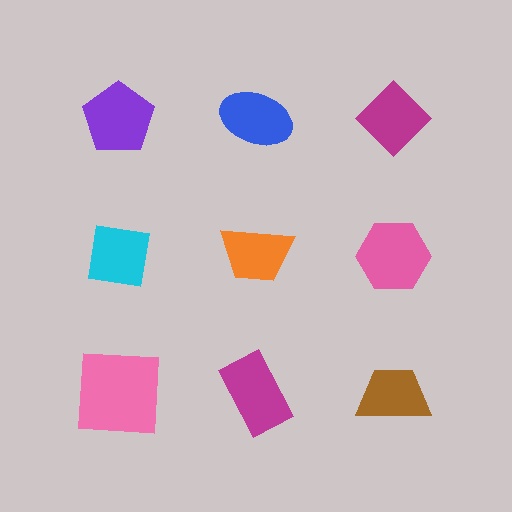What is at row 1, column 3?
A magenta diamond.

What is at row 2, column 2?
An orange trapezoid.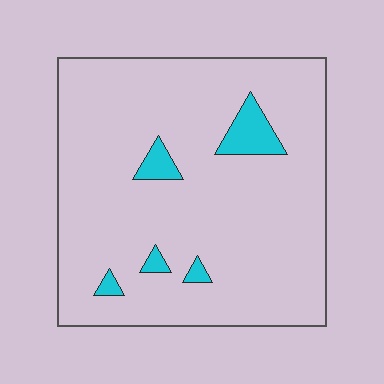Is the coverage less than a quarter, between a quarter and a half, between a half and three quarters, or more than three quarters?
Less than a quarter.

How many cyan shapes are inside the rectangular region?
5.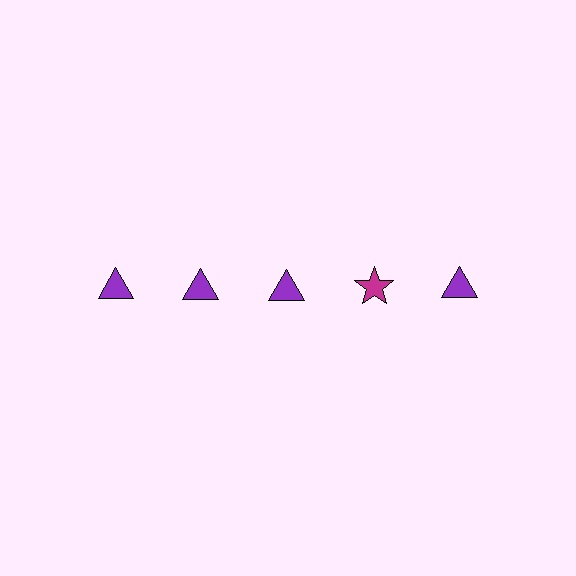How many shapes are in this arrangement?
There are 5 shapes arranged in a grid pattern.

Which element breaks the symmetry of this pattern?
The magenta star in the top row, second from right column breaks the symmetry. All other shapes are purple triangles.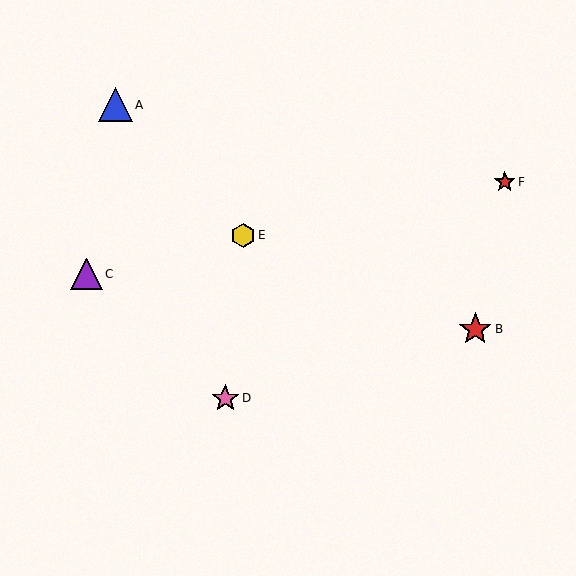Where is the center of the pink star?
The center of the pink star is at (225, 398).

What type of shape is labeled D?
Shape D is a pink star.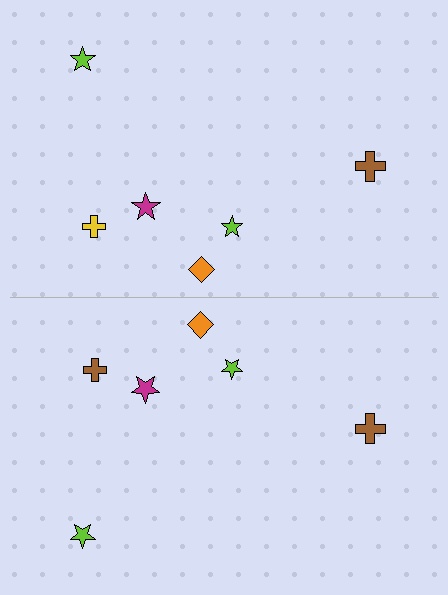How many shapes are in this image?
There are 12 shapes in this image.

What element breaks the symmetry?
The brown cross on the bottom side breaks the symmetry — its mirror counterpart is yellow.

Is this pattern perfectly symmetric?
No, the pattern is not perfectly symmetric. The brown cross on the bottom side breaks the symmetry — its mirror counterpart is yellow.